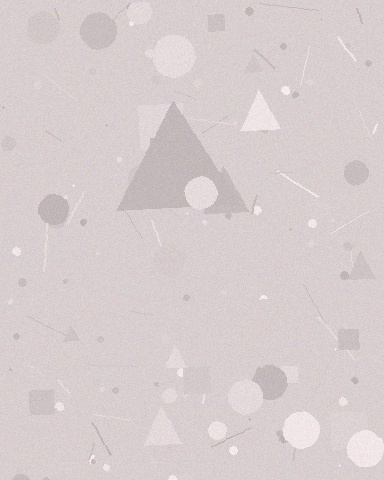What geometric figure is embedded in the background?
A triangle is embedded in the background.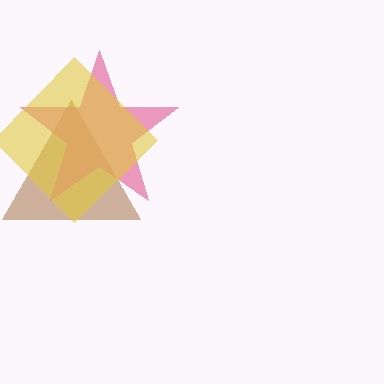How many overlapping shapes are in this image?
There are 3 overlapping shapes in the image.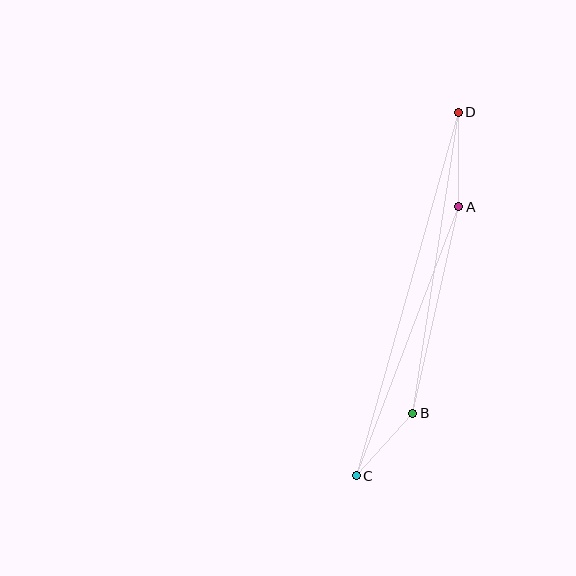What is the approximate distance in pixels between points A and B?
The distance between A and B is approximately 211 pixels.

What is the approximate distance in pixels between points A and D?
The distance between A and D is approximately 95 pixels.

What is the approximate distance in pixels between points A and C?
The distance between A and C is approximately 288 pixels.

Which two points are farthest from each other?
Points C and D are farthest from each other.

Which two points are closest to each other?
Points B and C are closest to each other.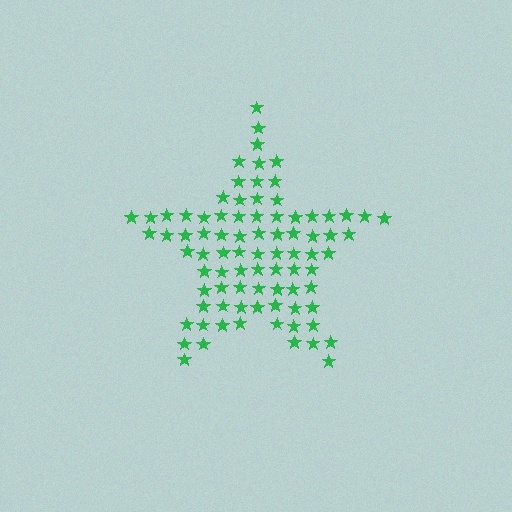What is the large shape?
The large shape is a star.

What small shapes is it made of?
It is made of small stars.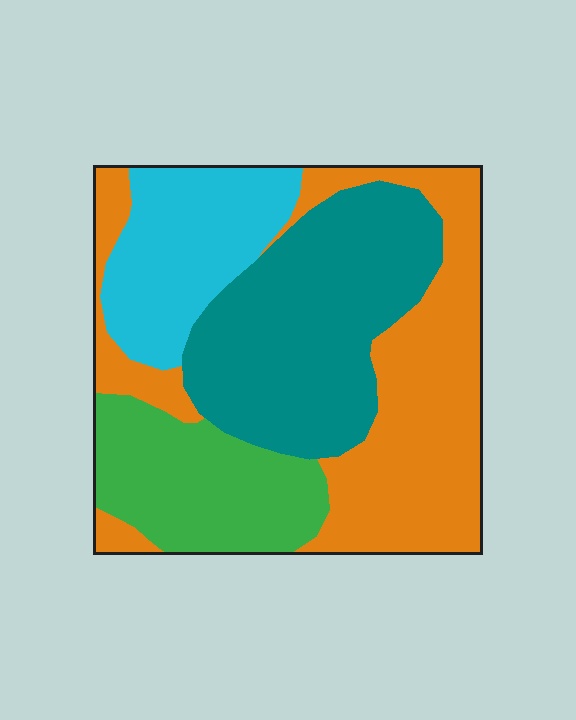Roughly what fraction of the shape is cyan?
Cyan covers roughly 15% of the shape.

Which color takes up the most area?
Orange, at roughly 35%.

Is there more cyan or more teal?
Teal.